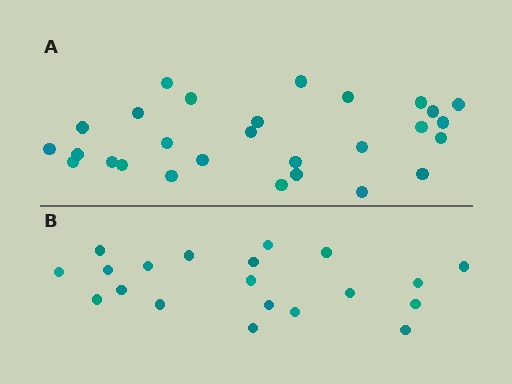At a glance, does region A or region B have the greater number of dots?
Region A (the top region) has more dots.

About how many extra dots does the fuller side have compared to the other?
Region A has roughly 8 or so more dots than region B.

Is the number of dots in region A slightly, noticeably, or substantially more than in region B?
Region A has noticeably more, but not dramatically so. The ratio is roughly 1.4 to 1.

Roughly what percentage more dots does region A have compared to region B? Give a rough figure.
About 40% more.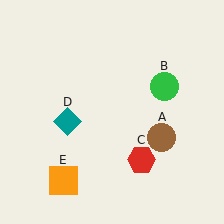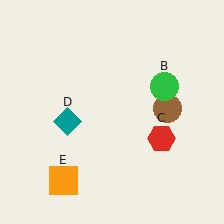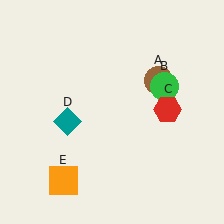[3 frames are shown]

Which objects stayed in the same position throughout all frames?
Green circle (object B) and teal diamond (object D) and orange square (object E) remained stationary.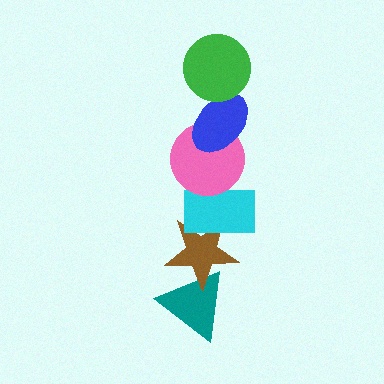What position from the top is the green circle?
The green circle is 1st from the top.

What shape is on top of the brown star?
The cyan rectangle is on top of the brown star.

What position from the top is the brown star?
The brown star is 5th from the top.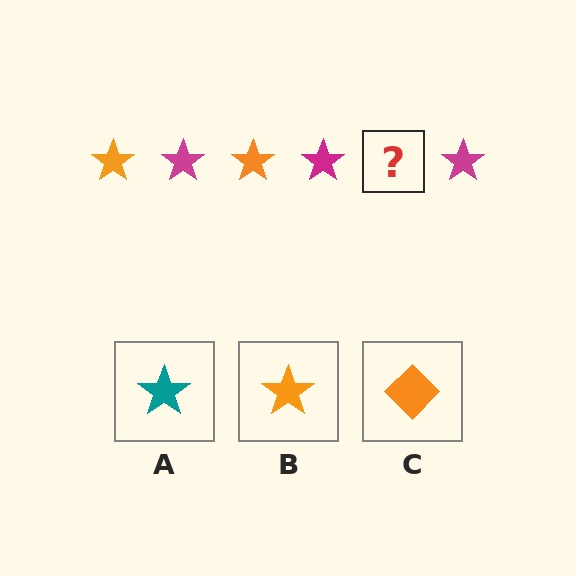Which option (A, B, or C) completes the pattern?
B.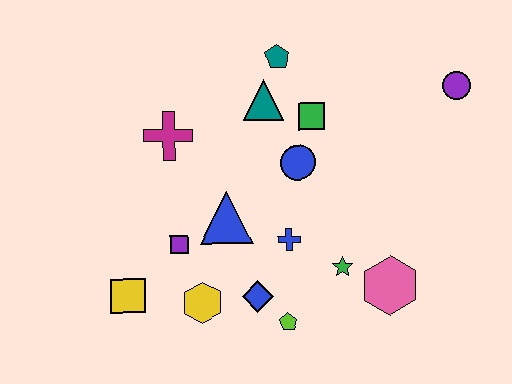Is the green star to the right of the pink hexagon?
No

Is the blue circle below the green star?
No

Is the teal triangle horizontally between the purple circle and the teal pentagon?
No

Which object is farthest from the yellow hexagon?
The purple circle is farthest from the yellow hexagon.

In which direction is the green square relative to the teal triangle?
The green square is to the right of the teal triangle.